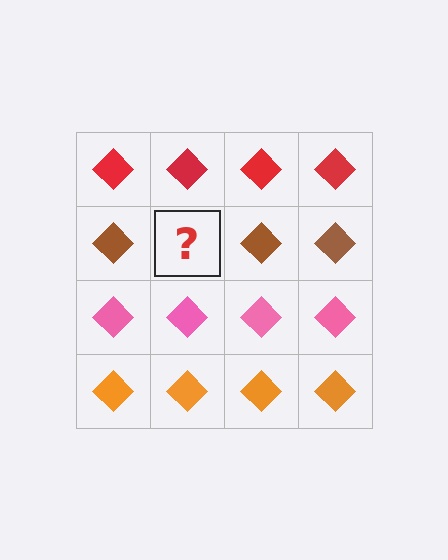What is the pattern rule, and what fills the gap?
The rule is that each row has a consistent color. The gap should be filled with a brown diamond.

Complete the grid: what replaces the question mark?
The question mark should be replaced with a brown diamond.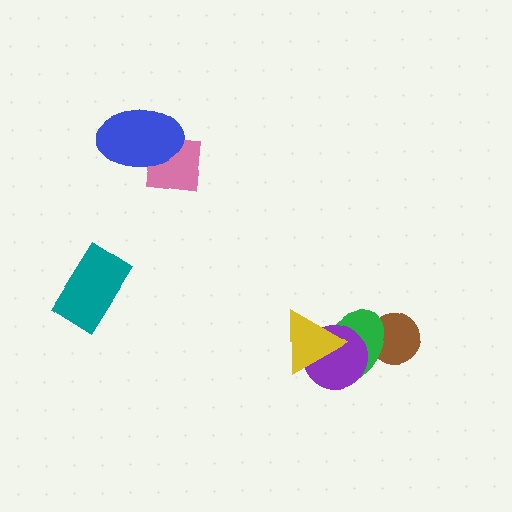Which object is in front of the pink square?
The blue ellipse is in front of the pink square.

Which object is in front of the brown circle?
The green ellipse is in front of the brown circle.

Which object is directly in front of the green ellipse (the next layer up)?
The purple circle is directly in front of the green ellipse.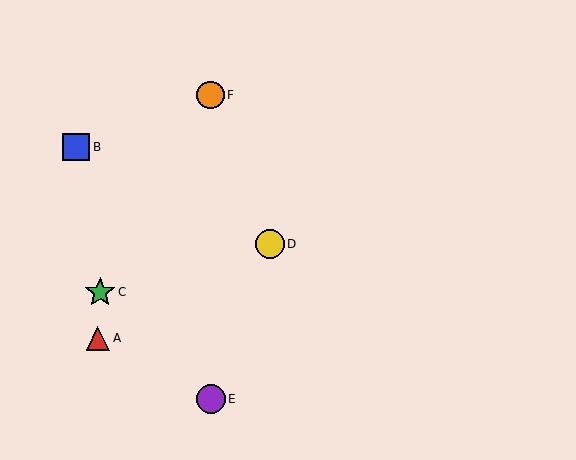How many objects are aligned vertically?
2 objects (E, F) are aligned vertically.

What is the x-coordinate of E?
Object E is at x≈211.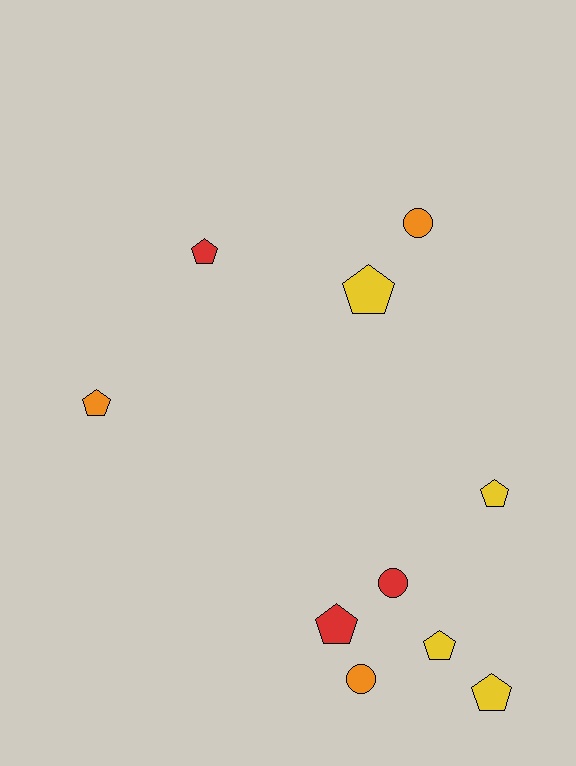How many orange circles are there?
There are 2 orange circles.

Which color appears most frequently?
Yellow, with 4 objects.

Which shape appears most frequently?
Pentagon, with 7 objects.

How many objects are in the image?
There are 10 objects.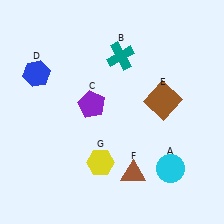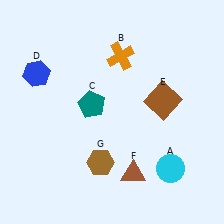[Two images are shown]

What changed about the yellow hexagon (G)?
In Image 1, G is yellow. In Image 2, it changed to brown.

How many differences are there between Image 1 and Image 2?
There are 3 differences between the two images.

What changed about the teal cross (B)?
In Image 1, B is teal. In Image 2, it changed to orange.